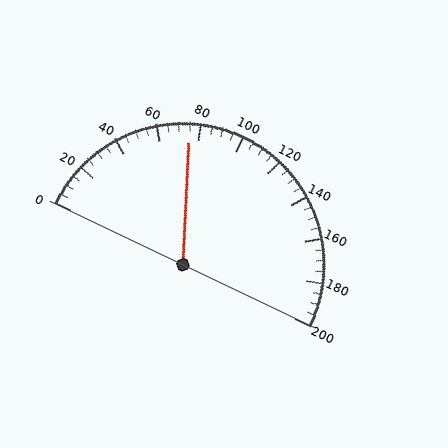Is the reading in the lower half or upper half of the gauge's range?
The reading is in the lower half of the range (0 to 200).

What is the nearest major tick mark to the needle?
The nearest major tick mark is 80.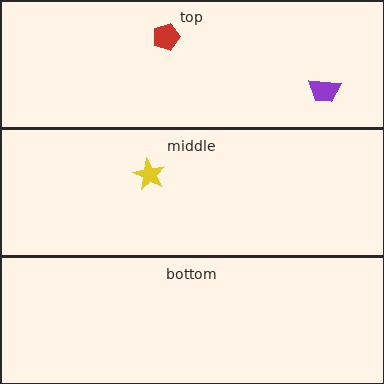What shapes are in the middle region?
The yellow star.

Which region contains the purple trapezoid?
The top region.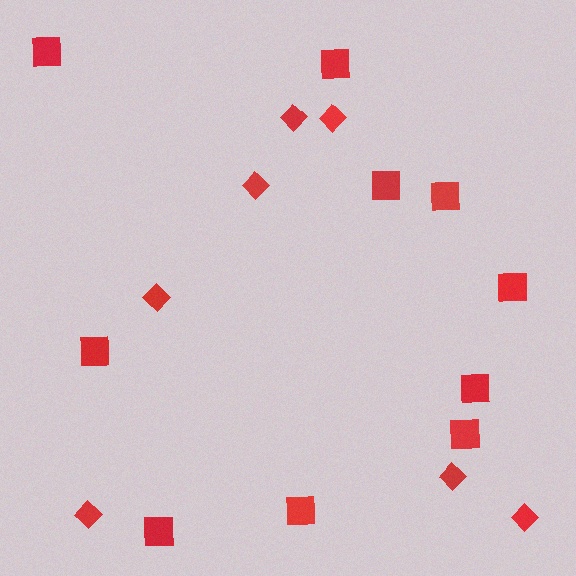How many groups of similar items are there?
There are 2 groups: one group of squares (10) and one group of diamonds (7).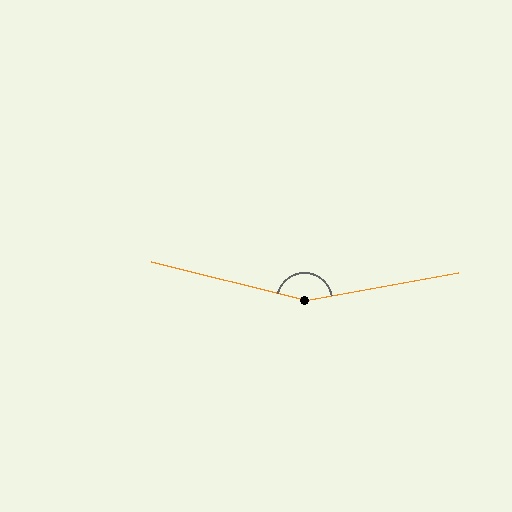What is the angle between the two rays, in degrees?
Approximately 156 degrees.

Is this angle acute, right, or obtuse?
It is obtuse.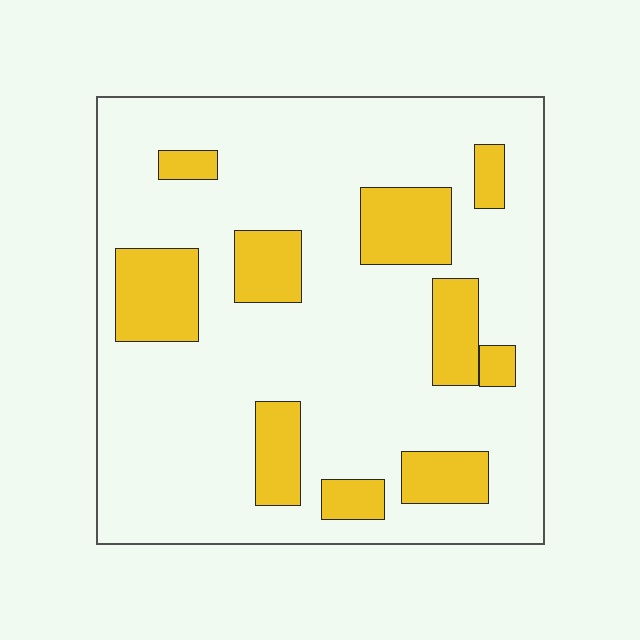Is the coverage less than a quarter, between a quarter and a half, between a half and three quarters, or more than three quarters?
Less than a quarter.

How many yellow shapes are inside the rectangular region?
10.